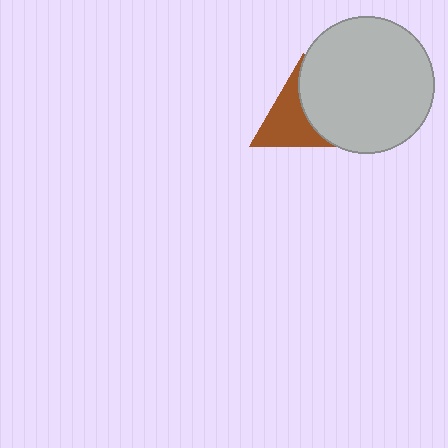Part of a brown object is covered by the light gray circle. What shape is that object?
It is a triangle.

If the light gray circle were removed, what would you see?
You would see the complete brown triangle.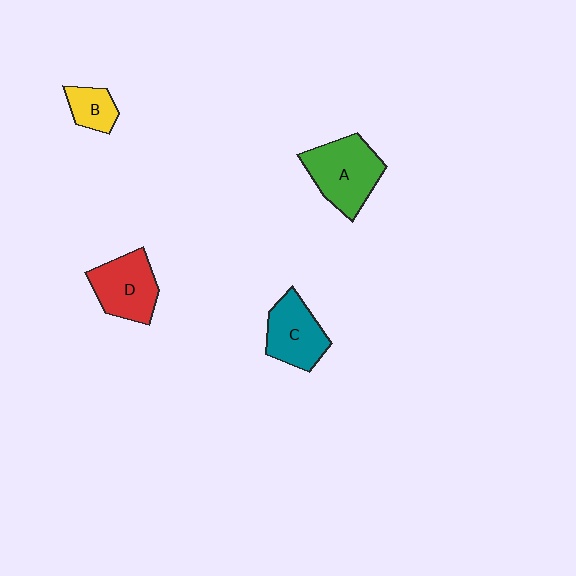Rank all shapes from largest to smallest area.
From largest to smallest: A (green), D (red), C (teal), B (yellow).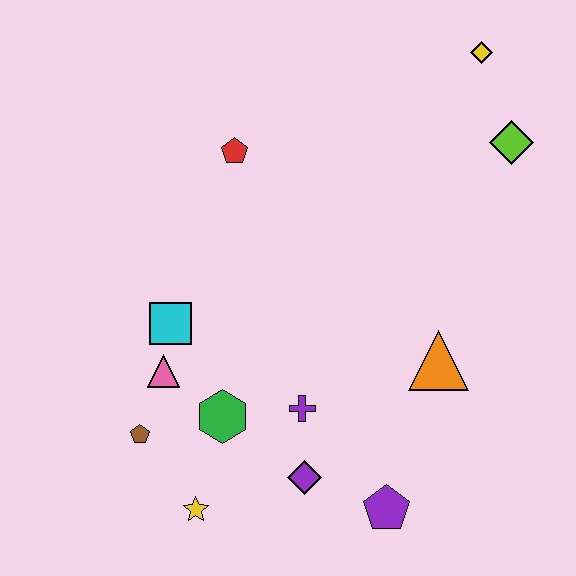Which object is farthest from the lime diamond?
The yellow star is farthest from the lime diamond.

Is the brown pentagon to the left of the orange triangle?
Yes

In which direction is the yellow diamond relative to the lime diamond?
The yellow diamond is above the lime diamond.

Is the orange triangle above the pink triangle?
Yes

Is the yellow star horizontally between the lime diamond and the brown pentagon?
Yes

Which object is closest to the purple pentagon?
The purple diamond is closest to the purple pentagon.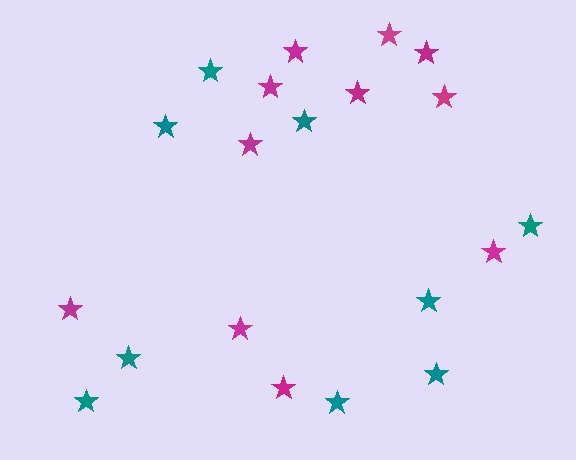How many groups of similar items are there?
There are 2 groups: one group of teal stars (9) and one group of magenta stars (11).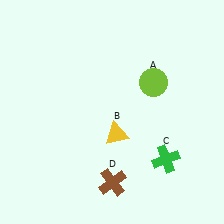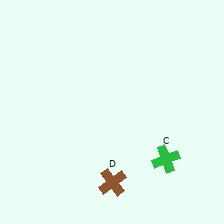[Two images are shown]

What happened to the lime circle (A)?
The lime circle (A) was removed in Image 2. It was in the top-right area of Image 1.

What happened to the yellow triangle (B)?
The yellow triangle (B) was removed in Image 2. It was in the bottom-right area of Image 1.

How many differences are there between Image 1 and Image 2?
There are 2 differences between the two images.